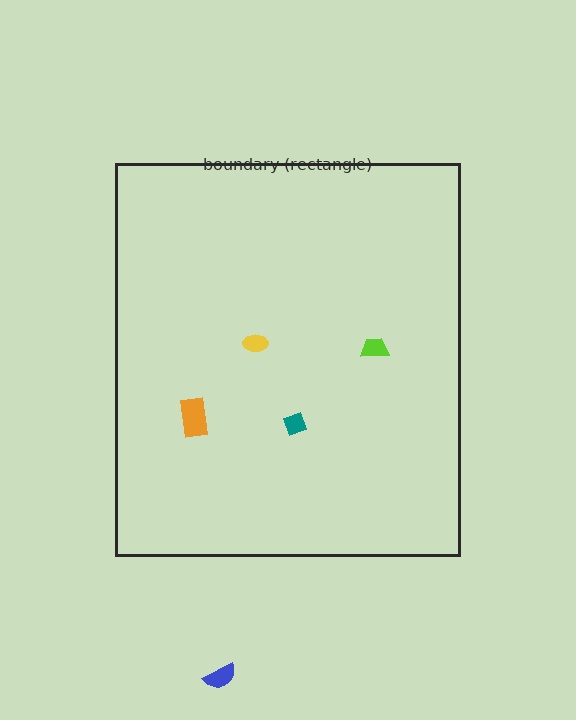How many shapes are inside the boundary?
4 inside, 1 outside.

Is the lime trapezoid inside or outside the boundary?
Inside.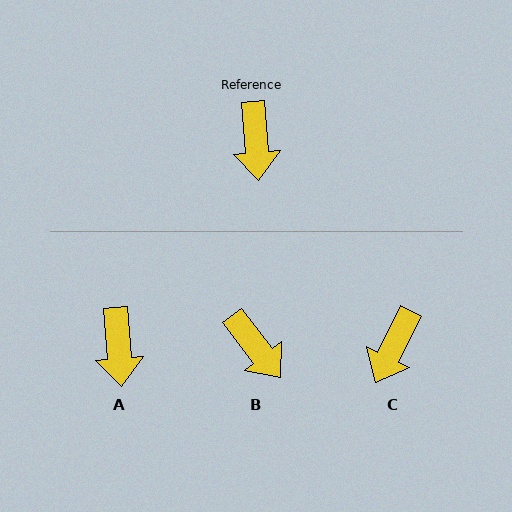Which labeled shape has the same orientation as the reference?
A.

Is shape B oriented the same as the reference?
No, it is off by about 34 degrees.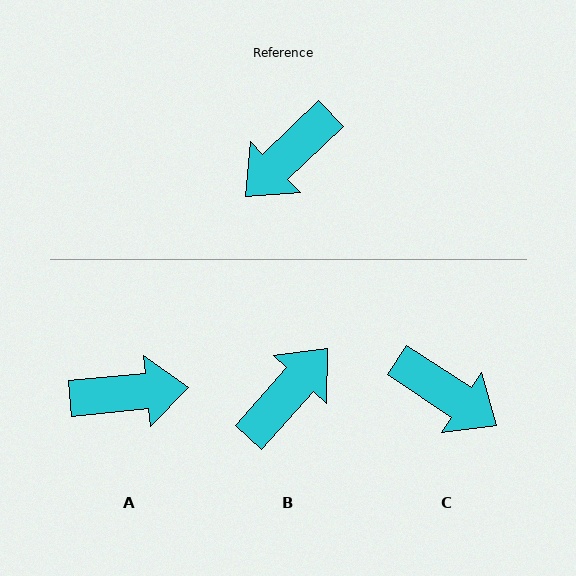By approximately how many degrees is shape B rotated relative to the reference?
Approximately 176 degrees clockwise.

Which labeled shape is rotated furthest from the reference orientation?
B, about 176 degrees away.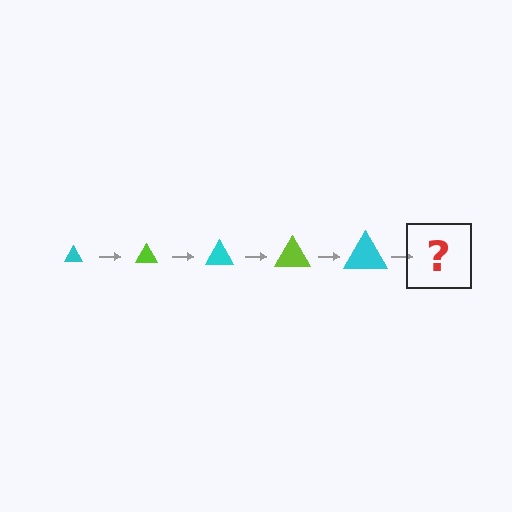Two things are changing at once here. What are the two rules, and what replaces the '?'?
The two rules are that the triangle grows larger each step and the color cycles through cyan and lime. The '?' should be a lime triangle, larger than the previous one.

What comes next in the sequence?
The next element should be a lime triangle, larger than the previous one.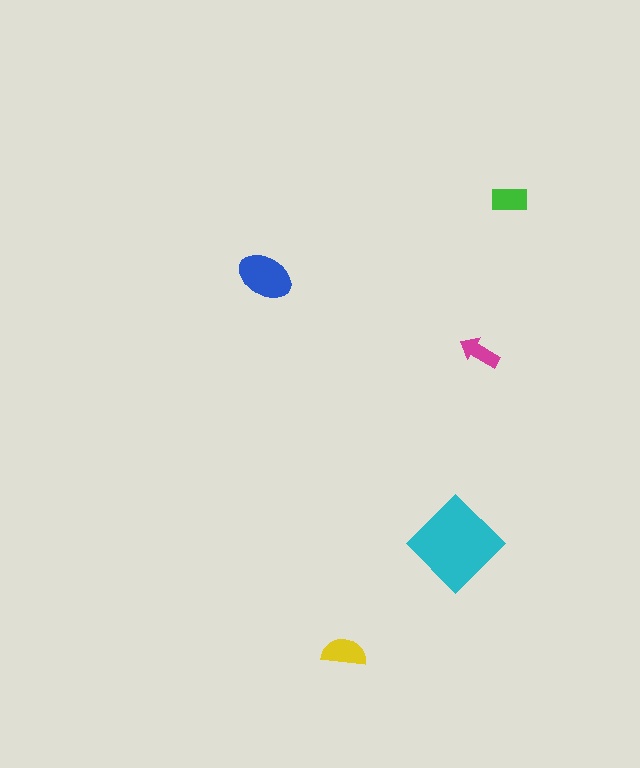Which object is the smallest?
The magenta arrow.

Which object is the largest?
The cyan diamond.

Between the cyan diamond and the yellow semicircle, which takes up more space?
The cyan diamond.